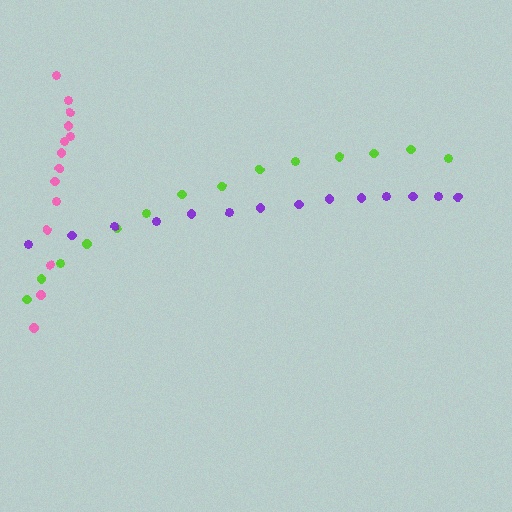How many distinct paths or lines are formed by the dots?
There are 3 distinct paths.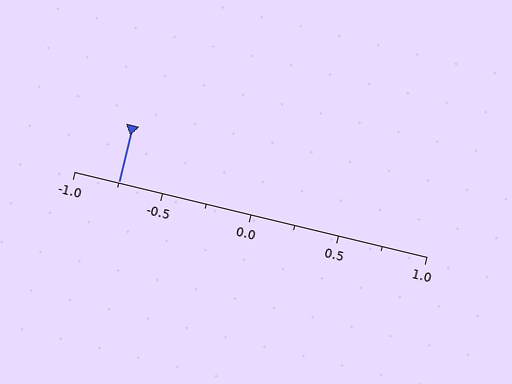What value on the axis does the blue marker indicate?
The marker indicates approximately -0.75.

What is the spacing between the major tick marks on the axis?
The major ticks are spaced 0.5 apart.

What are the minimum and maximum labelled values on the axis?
The axis runs from -1.0 to 1.0.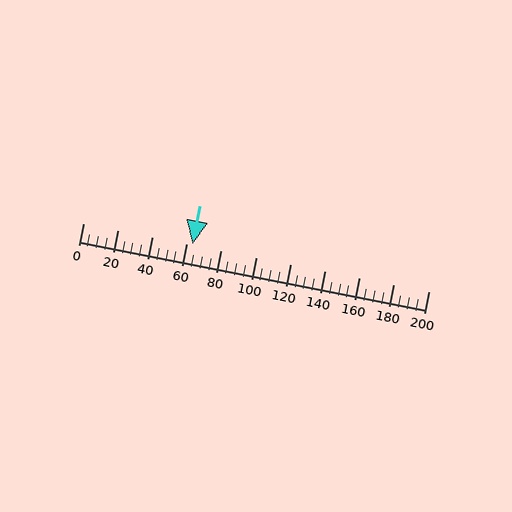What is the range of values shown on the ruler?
The ruler shows values from 0 to 200.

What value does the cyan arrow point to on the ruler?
The cyan arrow points to approximately 63.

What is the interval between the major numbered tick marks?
The major tick marks are spaced 20 units apart.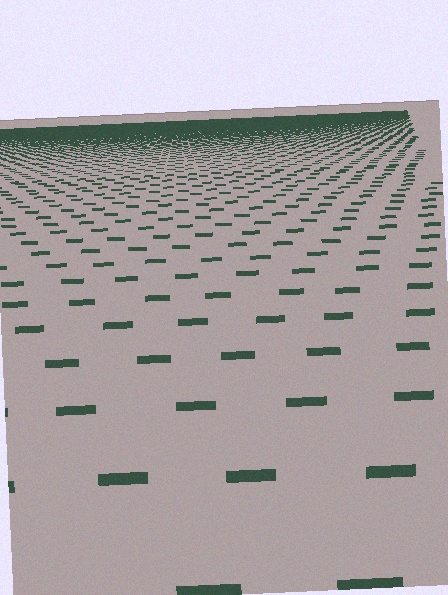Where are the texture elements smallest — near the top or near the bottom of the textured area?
Near the top.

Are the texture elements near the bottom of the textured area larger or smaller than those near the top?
Larger. Near the bottom, elements are closer to the viewer and appear at a bigger on-screen size.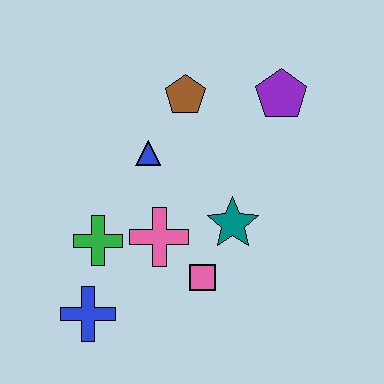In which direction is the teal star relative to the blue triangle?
The teal star is to the right of the blue triangle.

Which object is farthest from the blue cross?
The purple pentagon is farthest from the blue cross.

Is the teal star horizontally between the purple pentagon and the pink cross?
Yes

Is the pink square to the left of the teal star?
Yes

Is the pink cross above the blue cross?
Yes